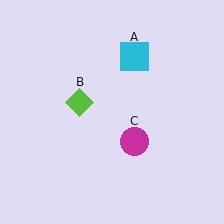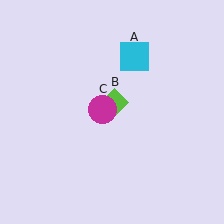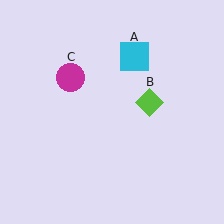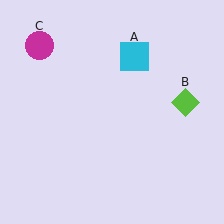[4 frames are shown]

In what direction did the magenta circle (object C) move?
The magenta circle (object C) moved up and to the left.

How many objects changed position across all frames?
2 objects changed position: lime diamond (object B), magenta circle (object C).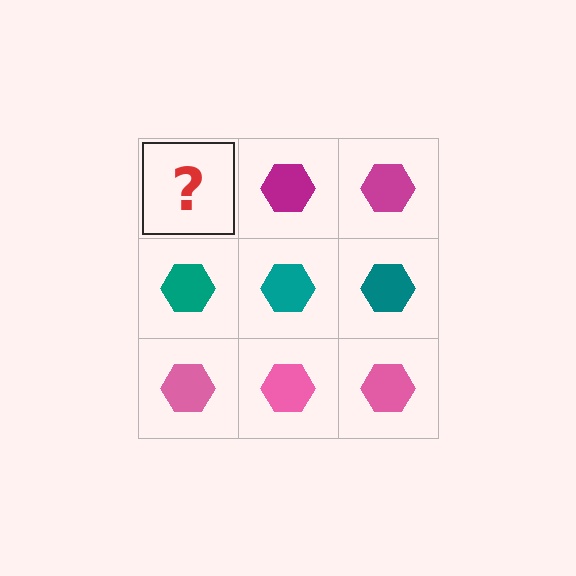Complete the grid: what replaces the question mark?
The question mark should be replaced with a magenta hexagon.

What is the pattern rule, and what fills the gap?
The rule is that each row has a consistent color. The gap should be filled with a magenta hexagon.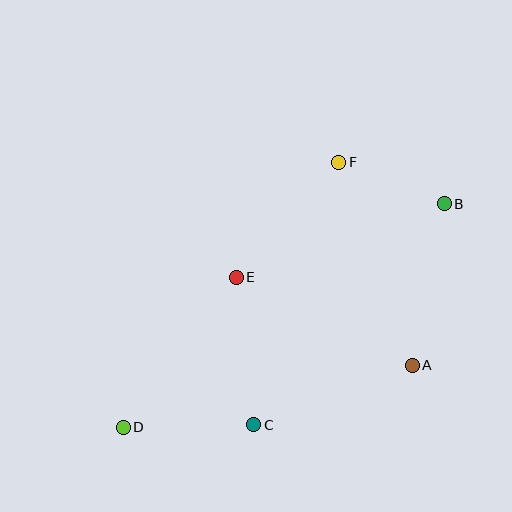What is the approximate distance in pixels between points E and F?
The distance between E and F is approximately 154 pixels.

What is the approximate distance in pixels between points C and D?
The distance between C and D is approximately 130 pixels.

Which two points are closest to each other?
Points B and F are closest to each other.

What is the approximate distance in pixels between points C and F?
The distance between C and F is approximately 276 pixels.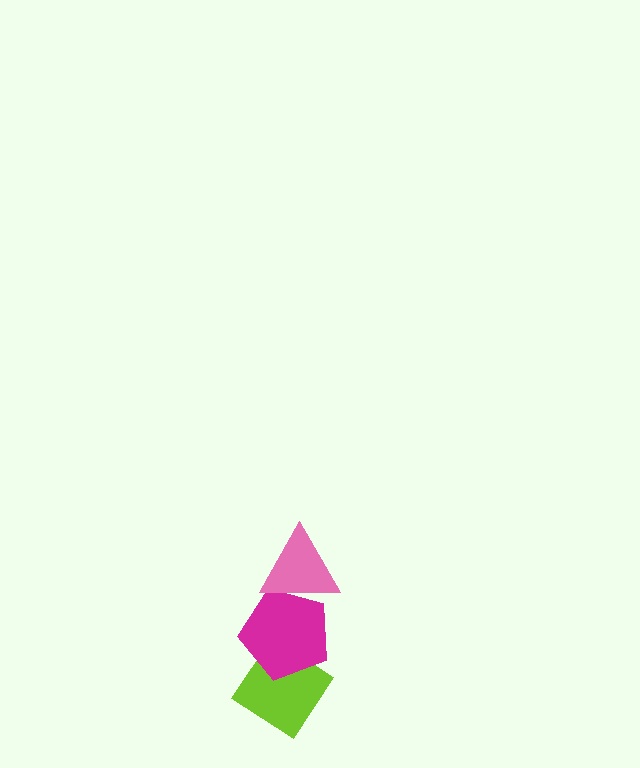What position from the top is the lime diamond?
The lime diamond is 3rd from the top.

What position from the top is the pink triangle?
The pink triangle is 1st from the top.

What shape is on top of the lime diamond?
The magenta pentagon is on top of the lime diamond.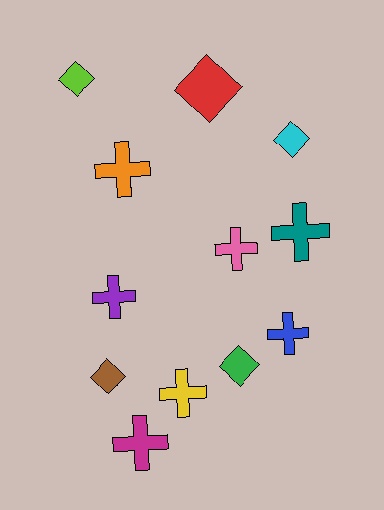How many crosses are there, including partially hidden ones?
There are 7 crosses.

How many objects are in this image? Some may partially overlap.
There are 12 objects.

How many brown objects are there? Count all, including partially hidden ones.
There is 1 brown object.